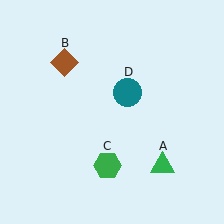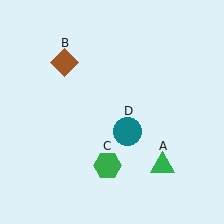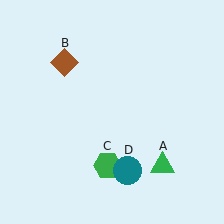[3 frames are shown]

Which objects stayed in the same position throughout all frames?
Green triangle (object A) and brown diamond (object B) and green hexagon (object C) remained stationary.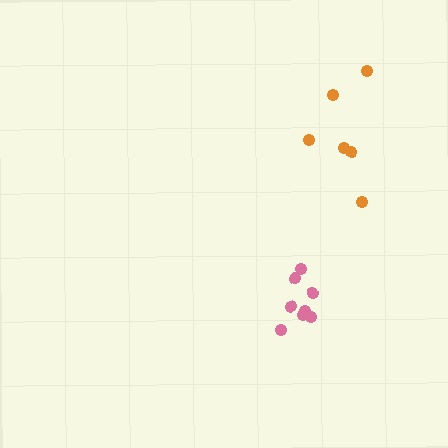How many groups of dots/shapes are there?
There are 2 groups.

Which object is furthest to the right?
The orange cluster is rightmost.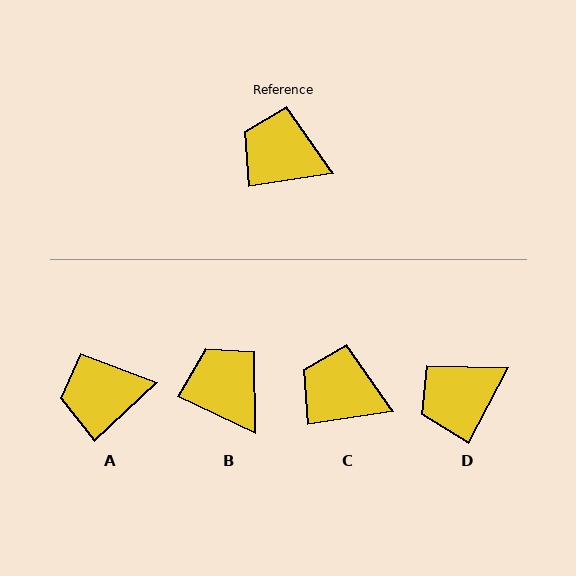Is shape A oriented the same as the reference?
No, it is off by about 35 degrees.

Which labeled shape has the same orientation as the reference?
C.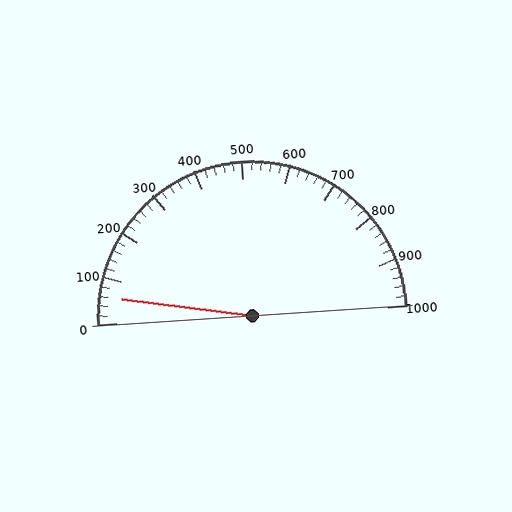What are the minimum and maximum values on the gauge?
The gauge ranges from 0 to 1000.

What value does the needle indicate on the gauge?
The needle indicates approximately 60.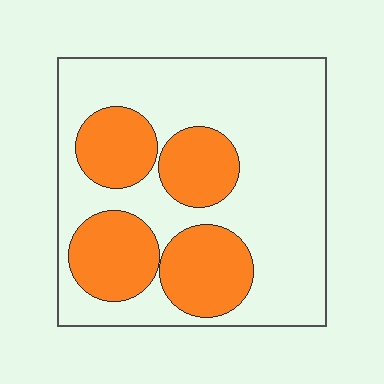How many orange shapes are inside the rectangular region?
4.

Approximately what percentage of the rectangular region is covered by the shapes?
Approximately 35%.